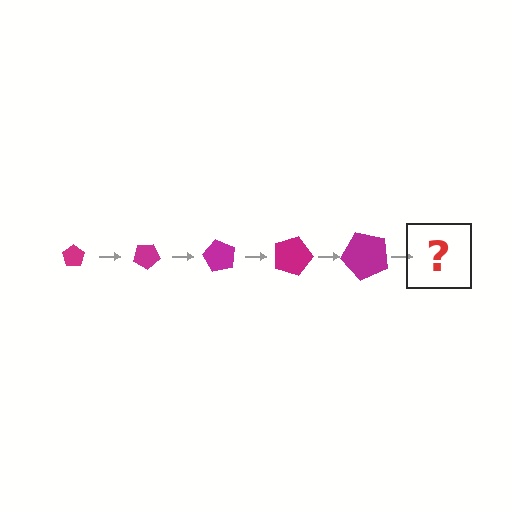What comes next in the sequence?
The next element should be a pentagon, larger than the previous one and rotated 150 degrees from the start.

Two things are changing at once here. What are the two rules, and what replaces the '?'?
The two rules are that the pentagon grows larger each step and it rotates 30 degrees each step. The '?' should be a pentagon, larger than the previous one and rotated 150 degrees from the start.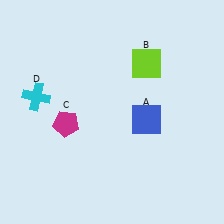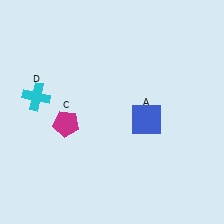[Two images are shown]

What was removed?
The lime square (B) was removed in Image 2.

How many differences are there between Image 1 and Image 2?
There is 1 difference between the two images.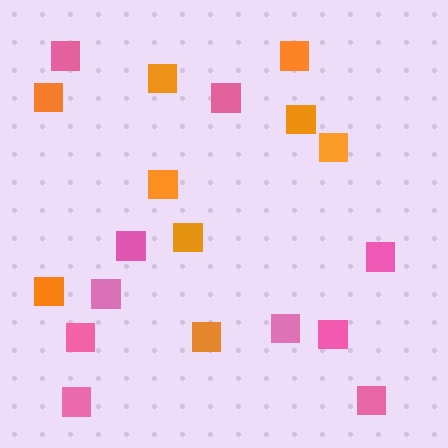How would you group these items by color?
There are 2 groups: one group of pink squares (10) and one group of orange squares (9).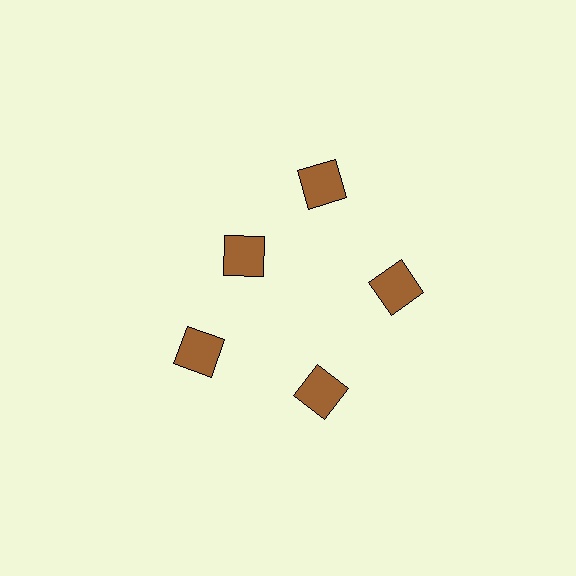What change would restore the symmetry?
The symmetry would be restored by moving it outward, back onto the ring so that all 5 squares sit at equal angles and equal distance from the center.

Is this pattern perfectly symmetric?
No. The 5 brown squares are arranged in a ring, but one element near the 10 o'clock position is pulled inward toward the center, breaking the 5-fold rotational symmetry.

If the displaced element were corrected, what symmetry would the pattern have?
It would have 5-fold rotational symmetry — the pattern would map onto itself every 72 degrees.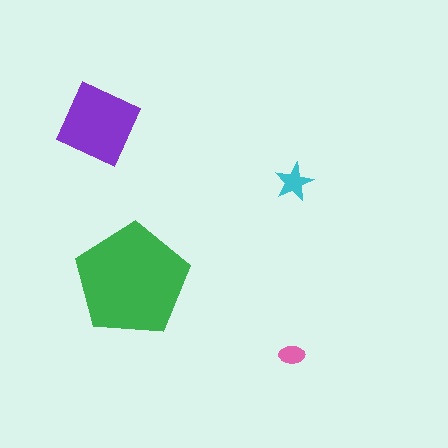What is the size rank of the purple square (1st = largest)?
2nd.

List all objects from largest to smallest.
The green pentagon, the purple square, the cyan star, the pink ellipse.